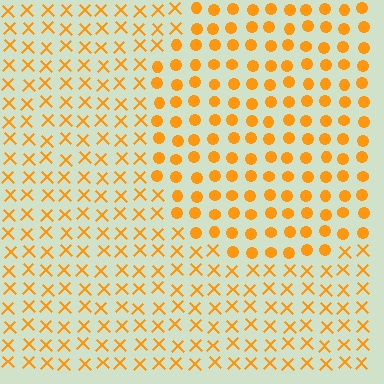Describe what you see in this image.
The image is filled with small orange elements arranged in a uniform grid. A circle-shaped region contains circles, while the surrounding area contains X marks. The boundary is defined purely by the change in element shape.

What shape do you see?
I see a circle.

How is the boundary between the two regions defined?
The boundary is defined by a change in element shape: circles inside vs. X marks outside. All elements share the same color and spacing.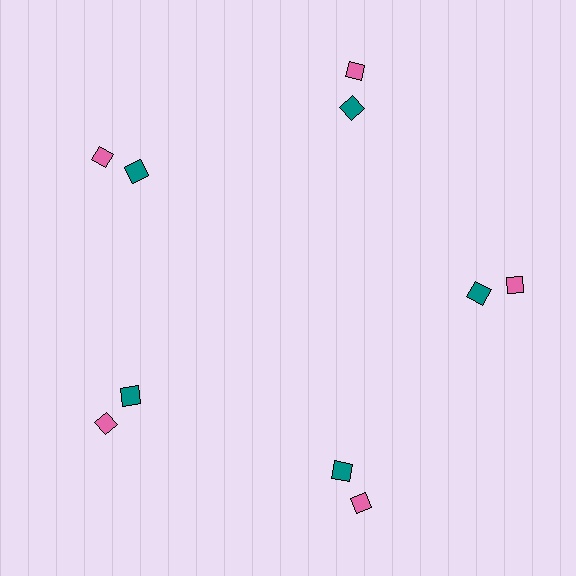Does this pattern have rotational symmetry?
Yes, this pattern has 5-fold rotational symmetry. It looks the same after rotating 72 degrees around the center.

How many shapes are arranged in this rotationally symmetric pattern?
There are 10 shapes, arranged in 5 groups of 2.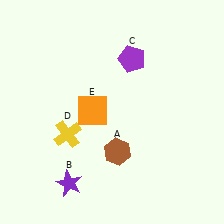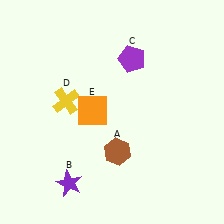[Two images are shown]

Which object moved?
The yellow cross (D) moved up.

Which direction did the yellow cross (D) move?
The yellow cross (D) moved up.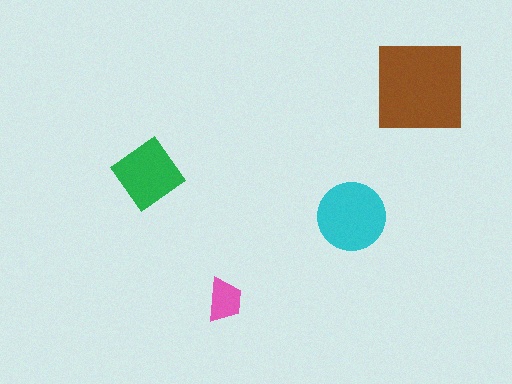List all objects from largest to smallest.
The brown square, the cyan circle, the green diamond, the pink trapezoid.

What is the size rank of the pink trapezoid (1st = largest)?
4th.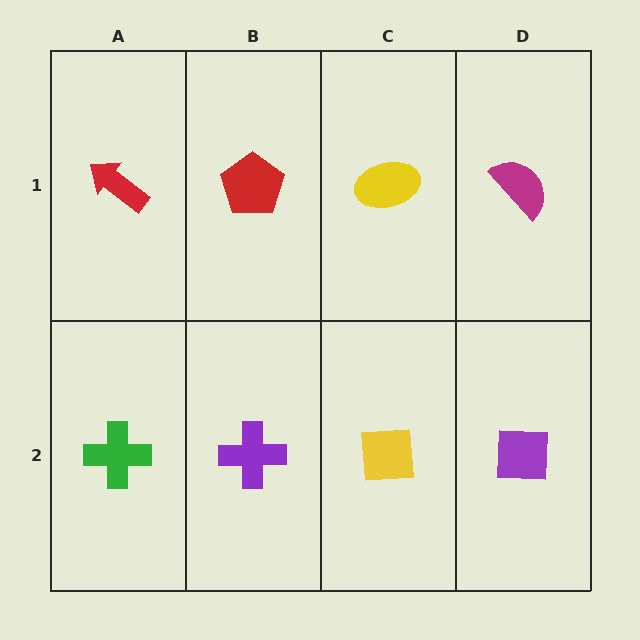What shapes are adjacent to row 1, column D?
A purple square (row 2, column D), a yellow ellipse (row 1, column C).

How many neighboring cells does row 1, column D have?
2.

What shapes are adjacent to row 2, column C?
A yellow ellipse (row 1, column C), a purple cross (row 2, column B), a purple square (row 2, column D).